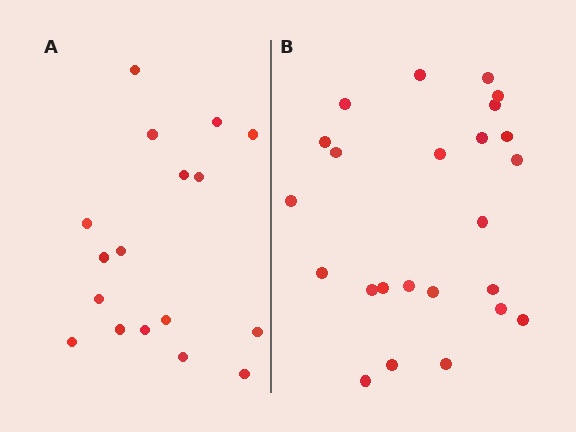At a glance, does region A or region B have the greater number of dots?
Region B (the right region) has more dots.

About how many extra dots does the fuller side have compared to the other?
Region B has roughly 8 or so more dots than region A.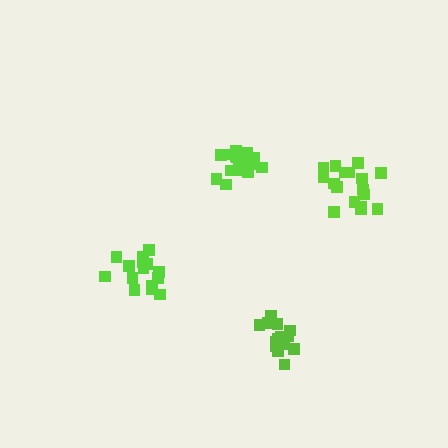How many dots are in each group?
Group 1: 15 dots, Group 2: 19 dots, Group 3: 16 dots, Group 4: 17 dots (67 total).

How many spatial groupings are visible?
There are 4 spatial groupings.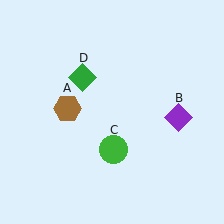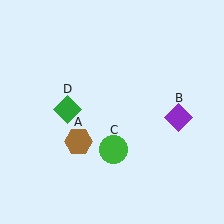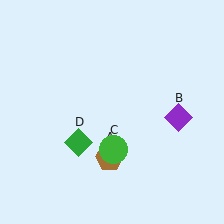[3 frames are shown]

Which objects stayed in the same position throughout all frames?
Purple diamond (object B) and green circle (object C) remained stationary.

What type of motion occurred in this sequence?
The brown hexagon (object A), green diamond (object D) rotated counterclockwise around the center of the scene.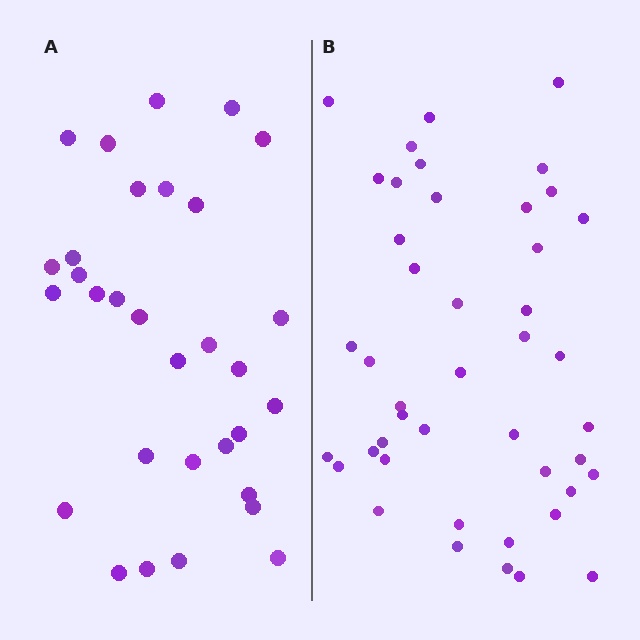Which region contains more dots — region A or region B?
Region B (the right region) has more dots.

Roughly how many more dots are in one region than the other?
Region B has approximately 15 more dots than region A.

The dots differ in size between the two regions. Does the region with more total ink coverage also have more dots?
No. Region A has more total ink coverage because its dots are larger, but region B actually contains more individual dots. Total area can be misleading — the number of items is what matters here.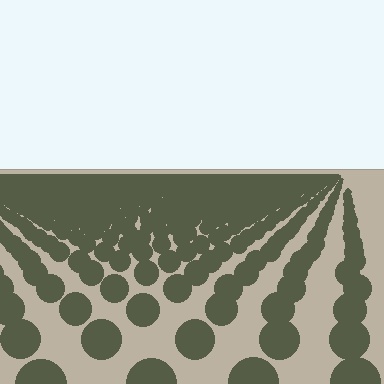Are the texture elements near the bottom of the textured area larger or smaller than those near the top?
Larger. Near the bottom, elements are closer to the viewer and appear at a bigger on-screen size.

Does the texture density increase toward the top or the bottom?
Density increases toward the top.